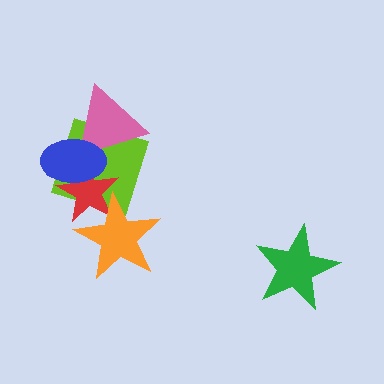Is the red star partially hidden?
Yes, it is partially covered by another shape.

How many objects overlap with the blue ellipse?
3 objects overlap with the blue ellipse.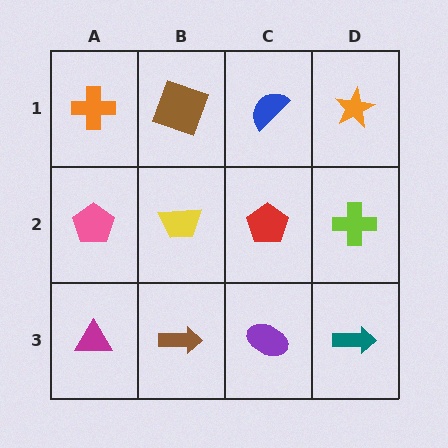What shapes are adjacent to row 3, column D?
A lime cross (row 2, column D), a purple ellipse (row 3, column C).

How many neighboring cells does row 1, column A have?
2.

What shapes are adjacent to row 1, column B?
A yellow trapezoid (row 2, column B), an orange cross (row 1, column A), a blue semicircle (row 1, column C).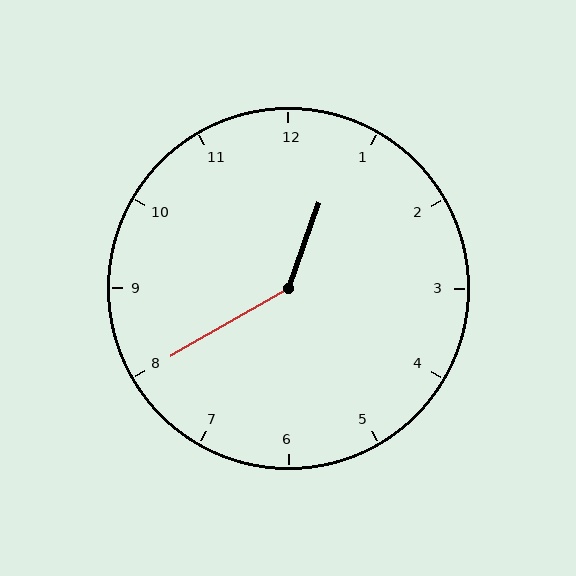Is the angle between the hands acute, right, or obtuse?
It is obtuse.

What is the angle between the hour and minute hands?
Approximately 140 degrees.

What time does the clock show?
12:40.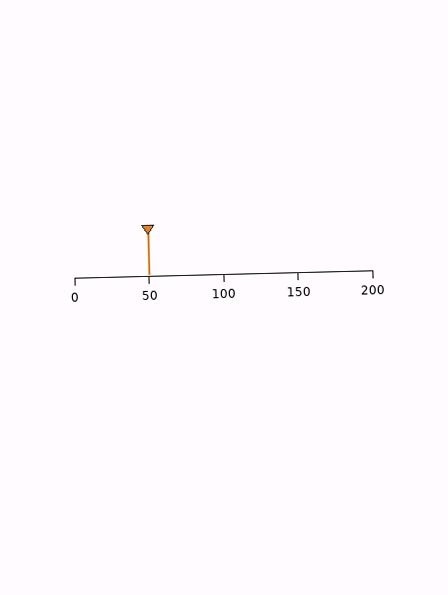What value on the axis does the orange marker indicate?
The marker indicates approximately 50.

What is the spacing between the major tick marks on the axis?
The major ticks are spaced 50 apart.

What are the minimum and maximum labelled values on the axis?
The axis runs from 0 to 200.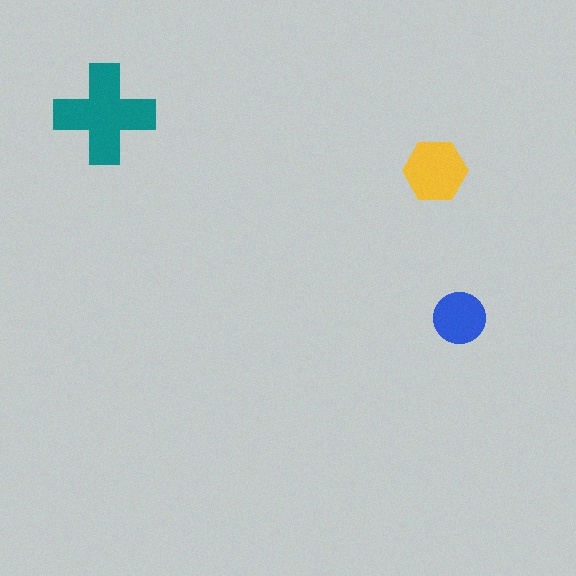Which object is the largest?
The teal cross.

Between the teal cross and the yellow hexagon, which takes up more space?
The teal cross.